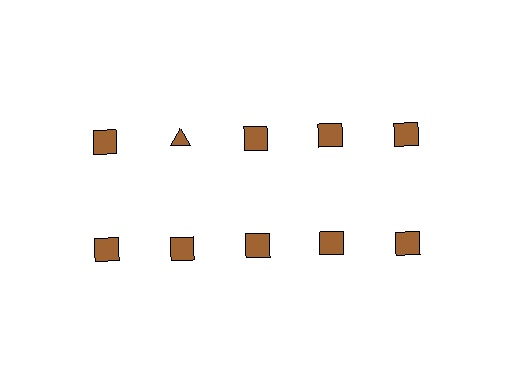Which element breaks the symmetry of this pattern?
The brown triangle in the top row, second from left column breaks the symmetry. All other shapes are brown squares.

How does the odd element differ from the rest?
It has a different shape: triangle instead of square.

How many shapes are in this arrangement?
There are 10 shapes arranged in a grid pattern.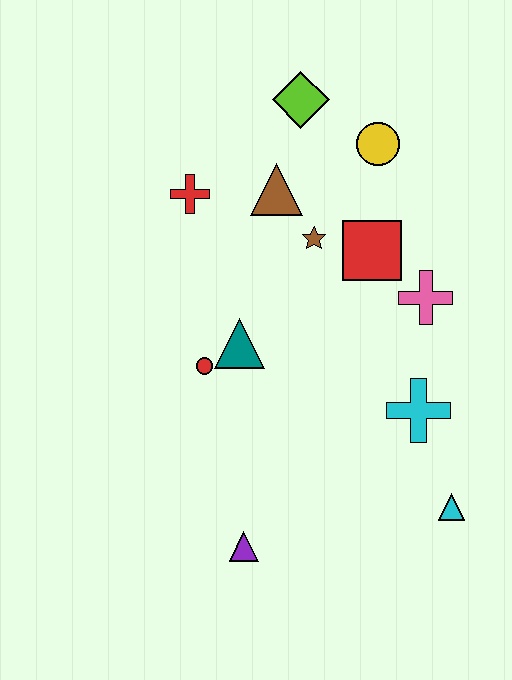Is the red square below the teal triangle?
No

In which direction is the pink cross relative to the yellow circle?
The pink cross is below the yellow circle.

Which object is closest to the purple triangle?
The red circle is closest to the purple triangle.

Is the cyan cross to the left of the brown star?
No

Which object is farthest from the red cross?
The cyan triangle is farthest from the red cross.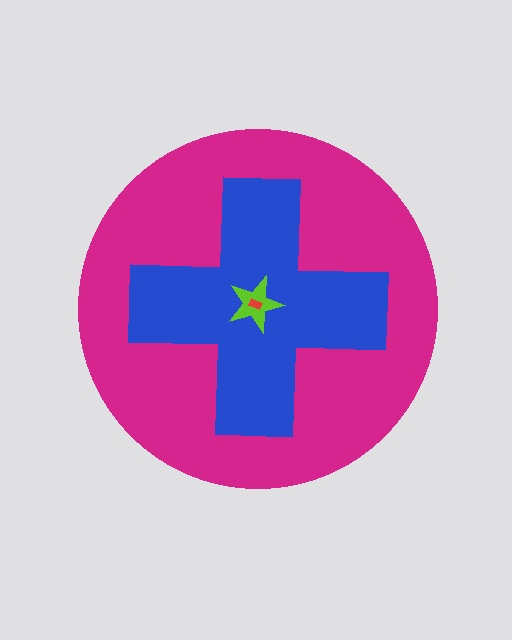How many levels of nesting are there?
4.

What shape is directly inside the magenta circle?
The blue cross.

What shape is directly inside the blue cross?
The lime star.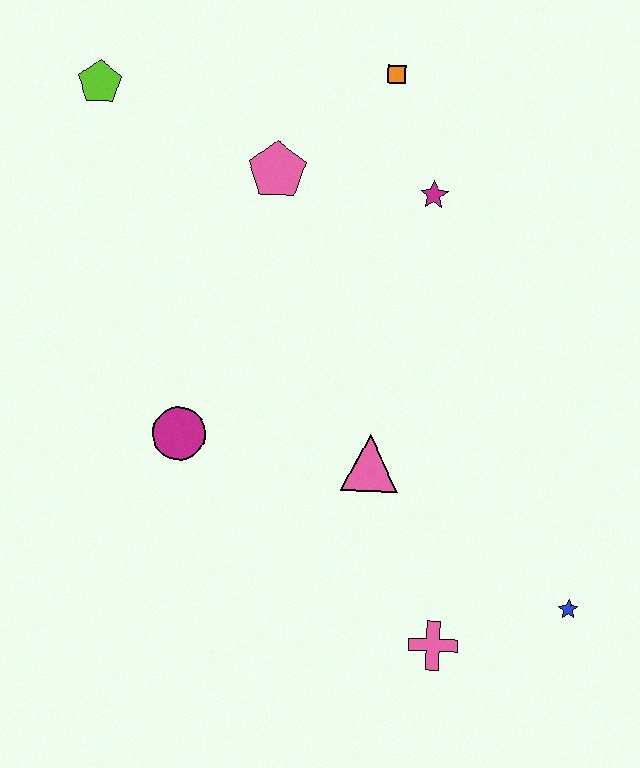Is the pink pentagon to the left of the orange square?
Yes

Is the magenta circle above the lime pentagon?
No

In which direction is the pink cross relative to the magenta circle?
The pink cross is to the right of the magenta circle.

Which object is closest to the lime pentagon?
The pink pentagon is closest to the lime pentagon.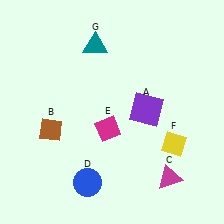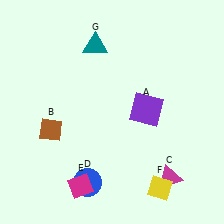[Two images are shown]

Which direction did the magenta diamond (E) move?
The magenta diamond (E) moved down.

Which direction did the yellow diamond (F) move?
The yellow diamond (F) moved down.